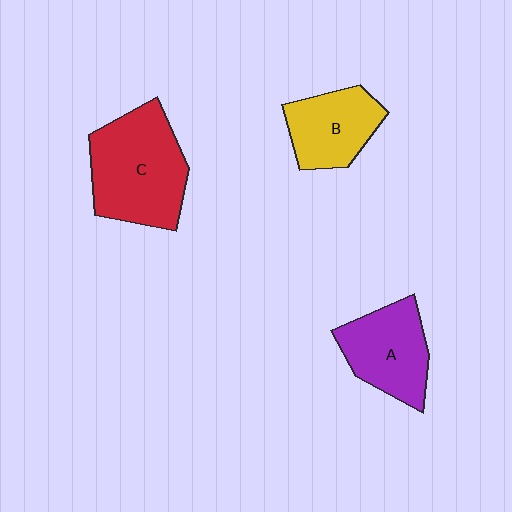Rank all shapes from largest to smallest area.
From largest to smallest: C (red), A (purple), B (yellow).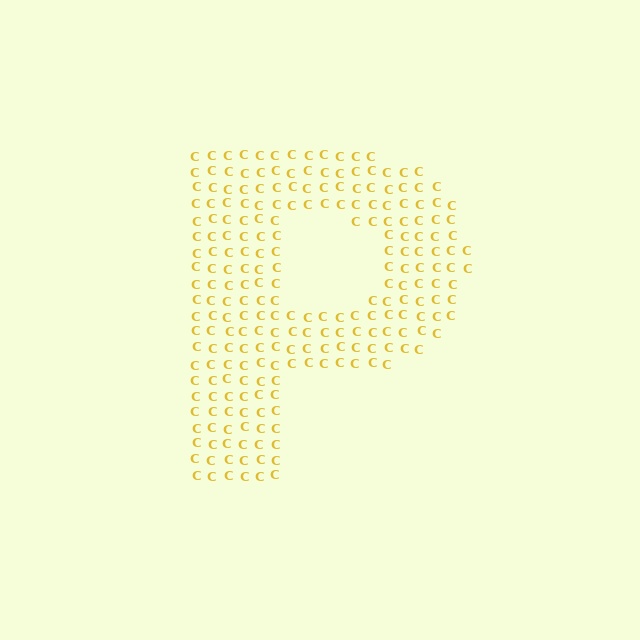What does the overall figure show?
The overall figure shows the letter P.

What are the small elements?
The small elements are letter C's.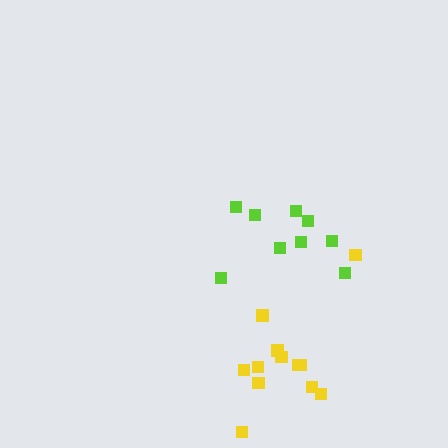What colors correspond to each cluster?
The clusters are colored: lime, yellow.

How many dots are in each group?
Group 1: 9 dots, Group 2: 12 dots (21 total).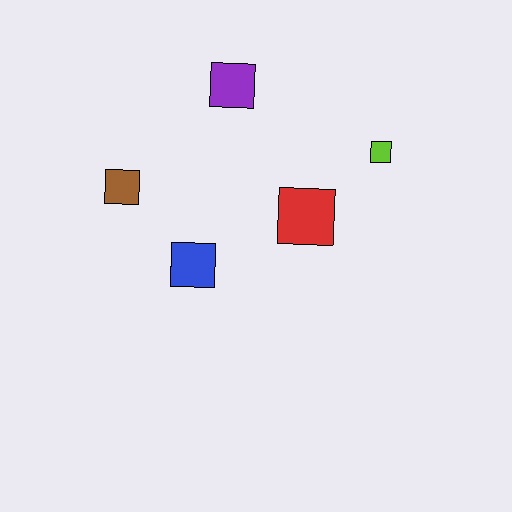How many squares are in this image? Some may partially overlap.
There are 5 squares.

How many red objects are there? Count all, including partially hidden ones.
There is 1 red object.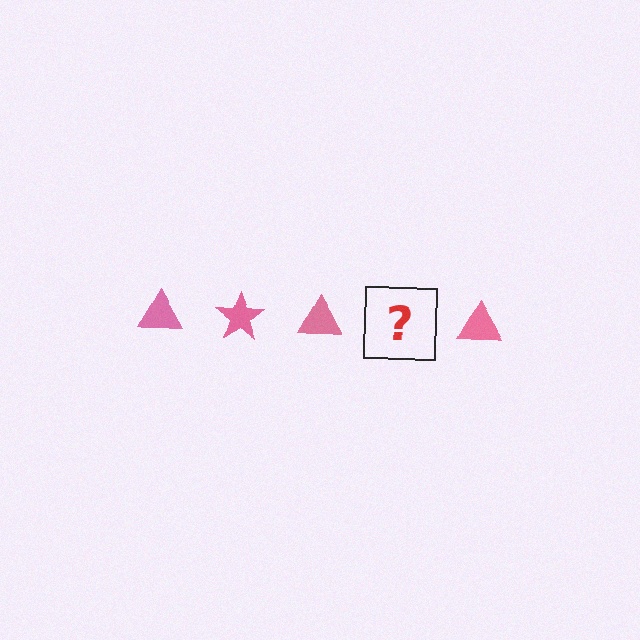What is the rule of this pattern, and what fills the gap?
The rule is that the pattern cycles through triangle, star shapes in pink. The gap should be filled with a pink star.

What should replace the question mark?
The question mark should be replaced with a pink star.